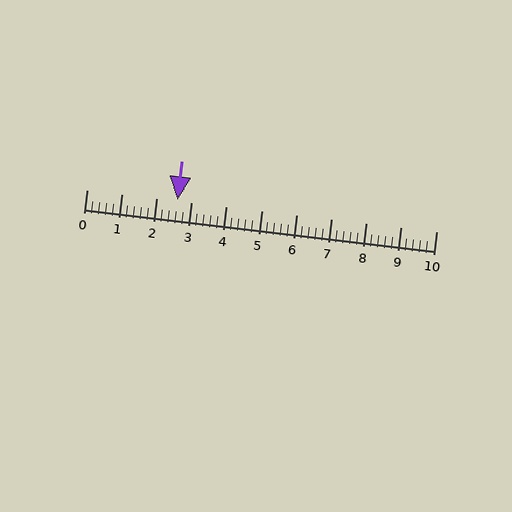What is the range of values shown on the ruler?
The ruler shows values from 0 to 10.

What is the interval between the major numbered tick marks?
The major tick marks are spaced 1 units apart.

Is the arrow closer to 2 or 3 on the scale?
The arrow is closer to 3.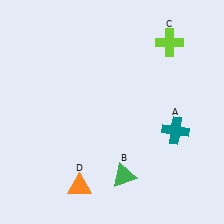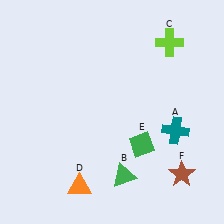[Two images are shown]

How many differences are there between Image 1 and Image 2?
There are 2 differences between the two images.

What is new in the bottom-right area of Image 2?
A brown star (F) was added in the bottom-right area of Image 2.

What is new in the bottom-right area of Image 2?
A green diamond (E) was added in the bottom-right area of Image 2.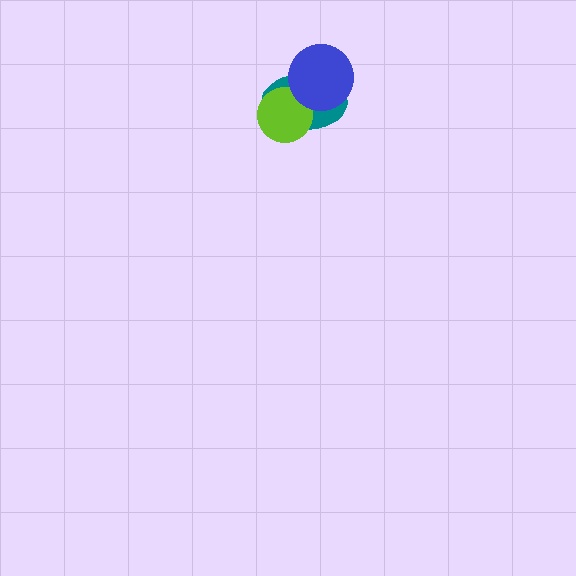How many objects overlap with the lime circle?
2 objects overlap with the lime circle.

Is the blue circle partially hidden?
No, no other shape covers it.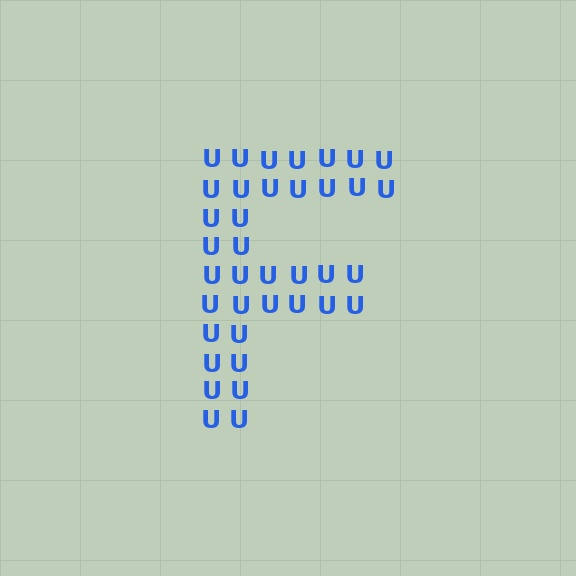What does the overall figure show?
The overall figure shows the letter F.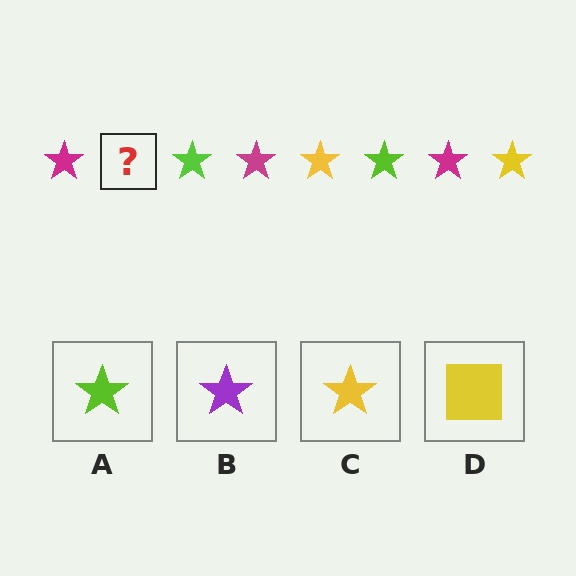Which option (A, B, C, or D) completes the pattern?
C.